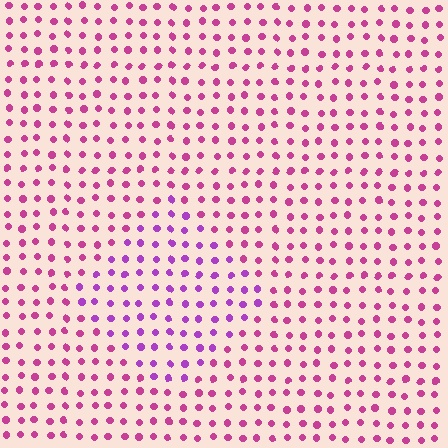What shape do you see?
I see a diamond.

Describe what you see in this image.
The image is filled with small magenta elements in a uniform arrangement. A diamond-shaped region is visible where the elements are tinted to a slightly different hue, forming a subtle color boundary.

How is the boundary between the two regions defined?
The boundary is defined purely by a slight shift in hue (about 33 degrees). Spacing, size, and orientation are identical on both sides.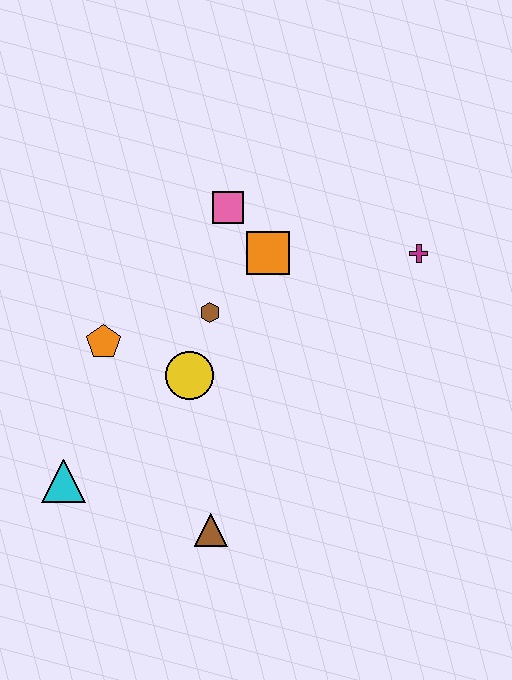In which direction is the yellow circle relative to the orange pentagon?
The yellow circle is to the right of the orange pentagon.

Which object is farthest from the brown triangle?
The magenta cross is farthest from the brown triangle.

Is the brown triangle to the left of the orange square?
Yes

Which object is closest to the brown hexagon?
The yellow circle is closest to the brown hexagon.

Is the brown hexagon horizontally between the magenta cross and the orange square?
No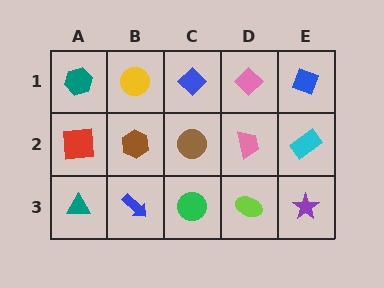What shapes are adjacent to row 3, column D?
A pink trapezoid (row 2, column D), a green circle (row 3, column C), a purple star (row 3, column E).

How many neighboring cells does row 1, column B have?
3.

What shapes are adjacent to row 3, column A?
A red square (row 2, column A), a blue arrow (row 3, column B).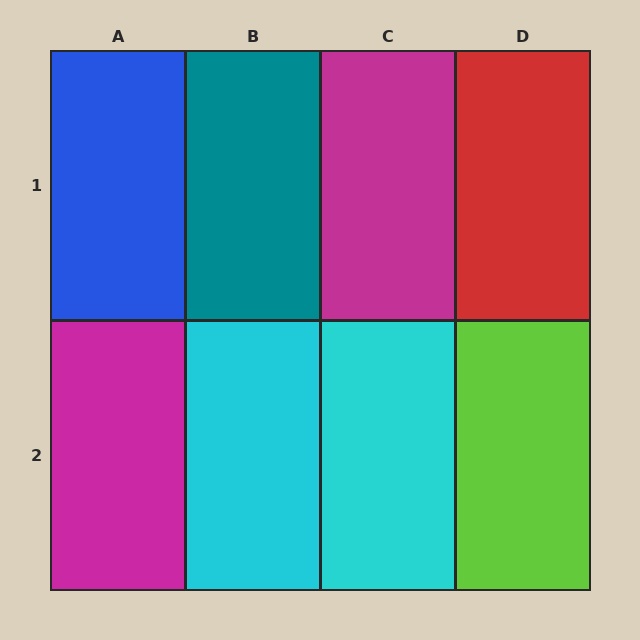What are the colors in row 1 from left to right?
Blue, teal, magenta, red.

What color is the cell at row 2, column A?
Magenta.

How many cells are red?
1 cell is red.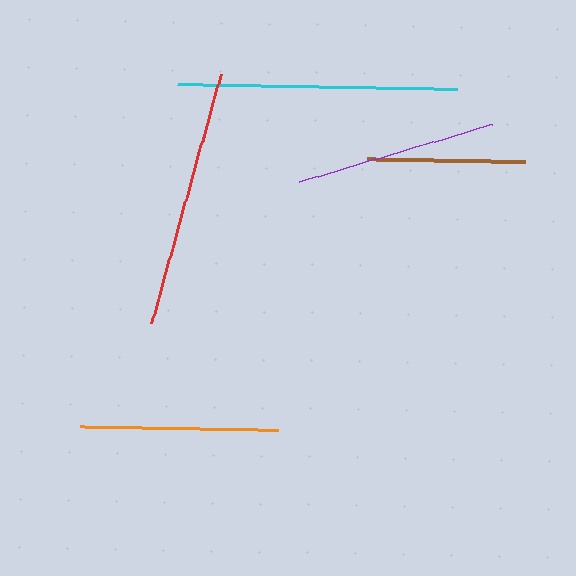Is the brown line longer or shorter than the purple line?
The purple line is longer than the brown line.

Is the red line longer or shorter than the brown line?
The red line is longer than the brown line.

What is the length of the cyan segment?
The cyan segment is approximately 280 pixels long.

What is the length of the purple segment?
The purple segment is approximately 201 pixels long.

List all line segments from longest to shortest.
From longest to shortest: cyan, red, purple, orange, brown.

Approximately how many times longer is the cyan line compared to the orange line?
The cyan line is approximately 1.4 times the length of the orange line.